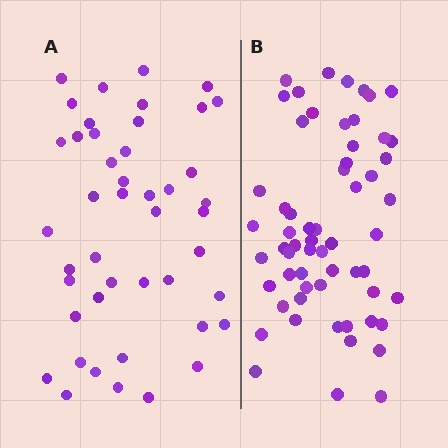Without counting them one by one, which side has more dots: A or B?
Region B (the right region) has more dots.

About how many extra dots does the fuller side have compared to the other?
Region B has approximately 15 more dots than region A.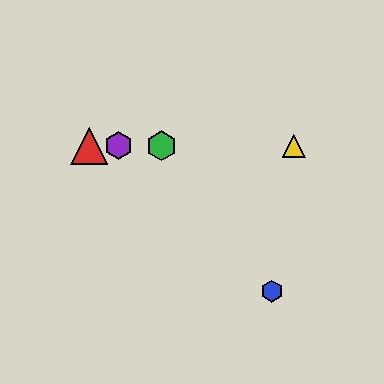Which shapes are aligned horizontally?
The red triangle, the green hexagon, the yellow triangle, the purple hexagon are aligned horizontally.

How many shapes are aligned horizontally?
4 shapes (the red triangle, the green hexagon, the yellow triangle, the purple hexagon) are aligned horizontally.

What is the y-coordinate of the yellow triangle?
The yellow triangle is at y≈146.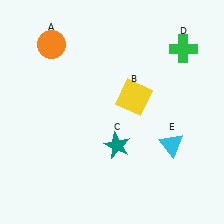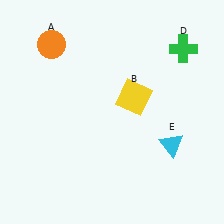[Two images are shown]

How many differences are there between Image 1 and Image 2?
There is 1 difference between the two images.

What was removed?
The teal star (C) was removed in Image 2.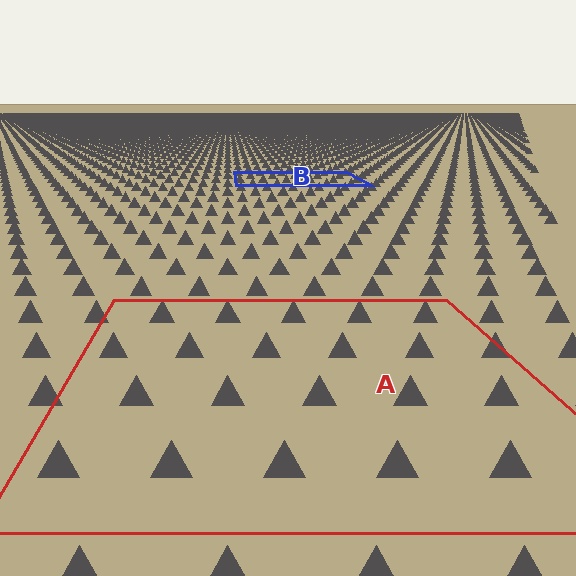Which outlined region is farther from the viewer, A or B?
Region B is farther from the viewer — the texture elements inside it appear smaller and more densely packed.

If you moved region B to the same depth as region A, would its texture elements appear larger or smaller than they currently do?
They would appear larger. At a closer depth, the same texture elements are projected at a bigger on-screen size.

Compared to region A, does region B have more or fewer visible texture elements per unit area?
Region B has more texture elements per unit area — they are packed more densely because it is farther away.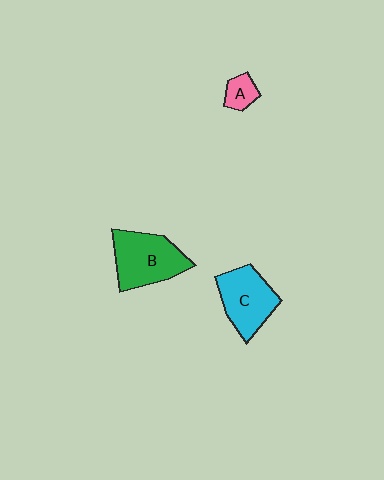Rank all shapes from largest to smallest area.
From largest to smallest: B (green), C (cyan), A (pink).